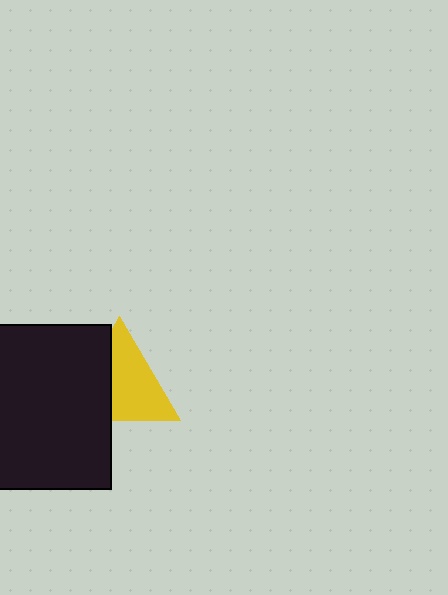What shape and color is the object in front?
The object in front is a black square.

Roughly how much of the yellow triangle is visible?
About half of it is visible (roughly 63%).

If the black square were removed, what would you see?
You would see the complete yellow triangle.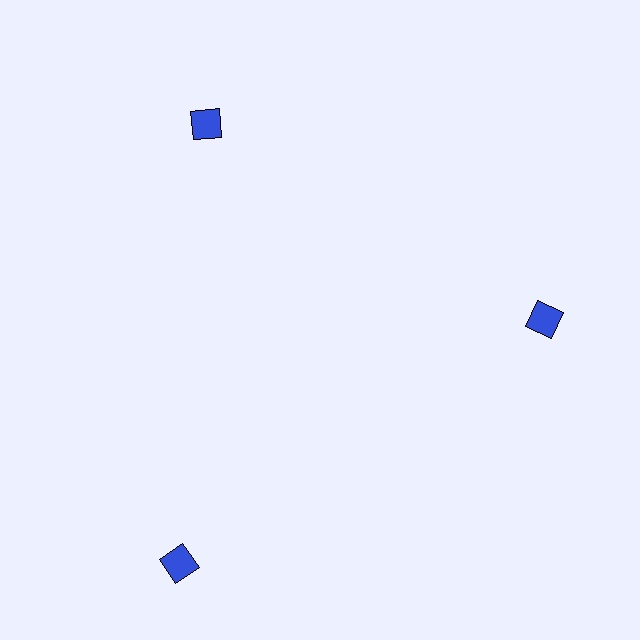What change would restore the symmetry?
The symmetry would be restored by moving it inward, back onto the ring so that all 3 squares sit at equal angles and equal distance from the center.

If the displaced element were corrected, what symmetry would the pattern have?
It would have 3-fold rotational symmetry — the pattern would map onto itself every 120 degrees.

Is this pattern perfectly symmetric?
No. The 3 blue squares are arranged in a ring, but one element near the 7 o'clock position is pushed outward from the center, breaking the 3-fold rotational symmetry.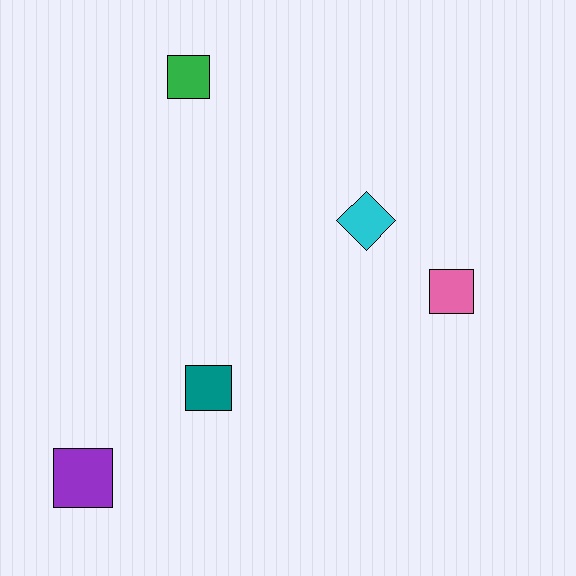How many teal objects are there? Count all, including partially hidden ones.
There is 1 teal object.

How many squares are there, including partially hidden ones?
There are 4 squares.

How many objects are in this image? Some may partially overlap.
There are 5 objects.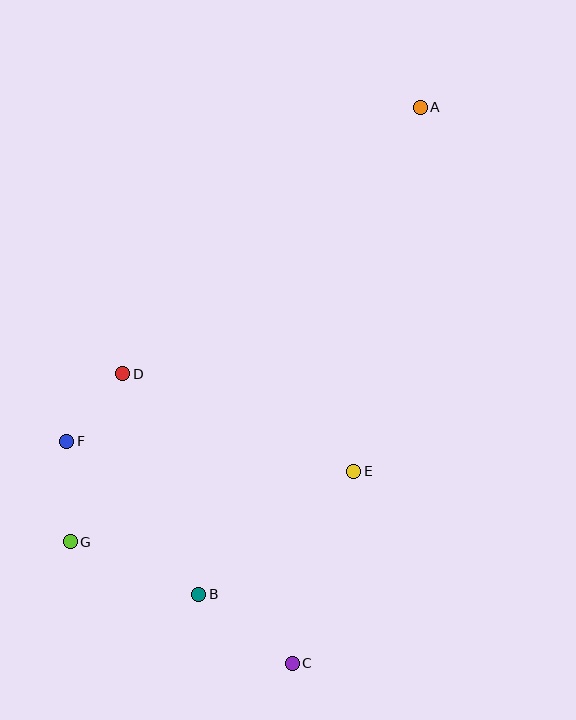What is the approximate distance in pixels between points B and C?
The distance between B and C is approximately 117 pixels.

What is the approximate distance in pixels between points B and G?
The distance between B and G is approximately 139 pixels.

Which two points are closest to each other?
Points D and F are closest to each other.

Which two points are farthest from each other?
Points A and C are farthest from each other.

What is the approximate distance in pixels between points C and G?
The distance between C and G is approximately 253 pixels.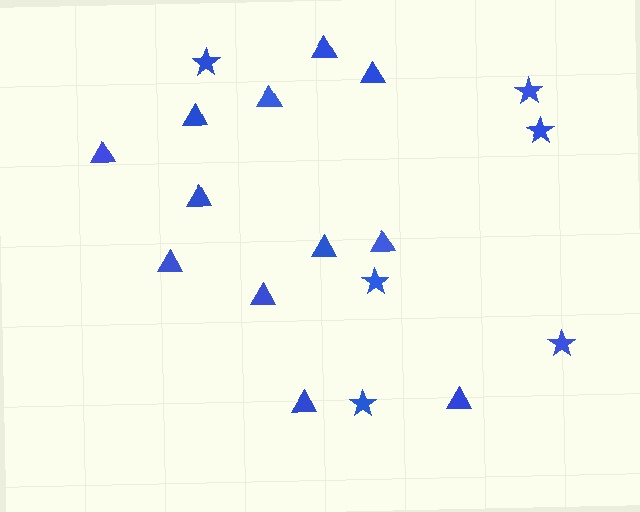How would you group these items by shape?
There are 2 groups: one group of stars (6) and one group of triangles (12).